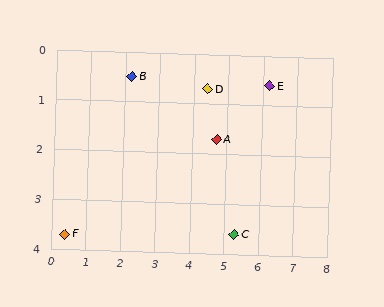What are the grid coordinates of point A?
Point A is at approximately (4.7, 1.7).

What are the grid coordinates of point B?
Point B is at approximately (2.2, 0.5).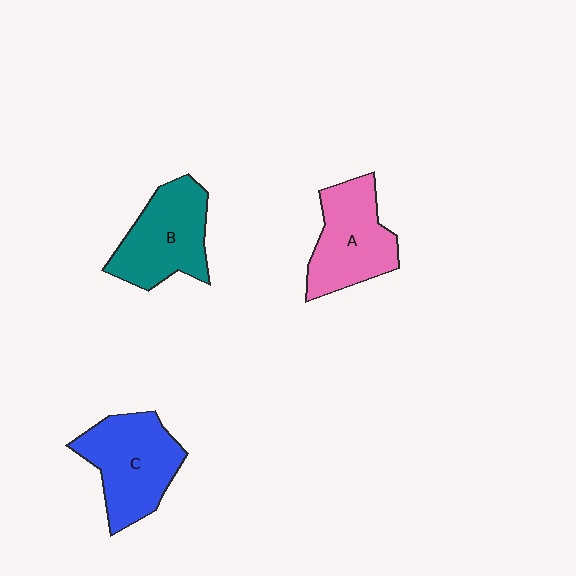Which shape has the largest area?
Shape C (blue).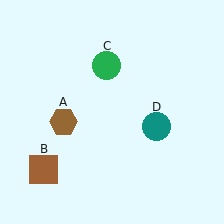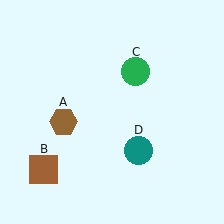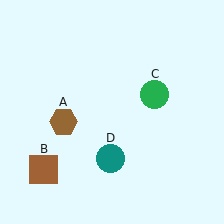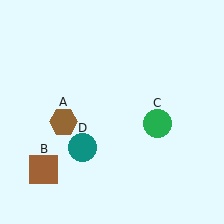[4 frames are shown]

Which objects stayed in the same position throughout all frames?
Brown hexagon (object A) and brown square (object B) remained stationary.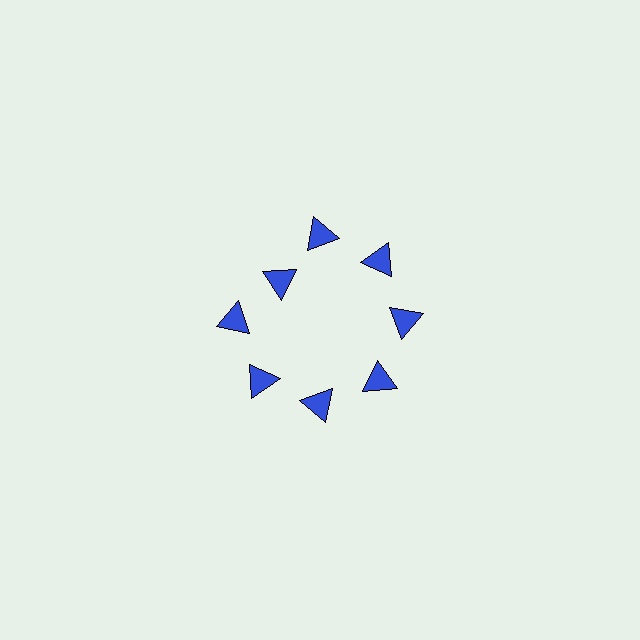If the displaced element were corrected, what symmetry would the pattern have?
It would have 8-fold rotational symmetry — the pattern would map onto itself every 45 degrees.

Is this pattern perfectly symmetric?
No. The 8 blue triangles are arranged in a ring, but one element near the 10 o'clock position is pulled inward toward the center, breaking the 8-fold rotational symmetry.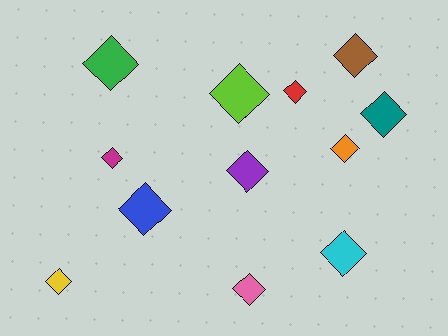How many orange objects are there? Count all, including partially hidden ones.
There is 1 orange object.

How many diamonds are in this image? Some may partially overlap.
There are 12 diamonds.